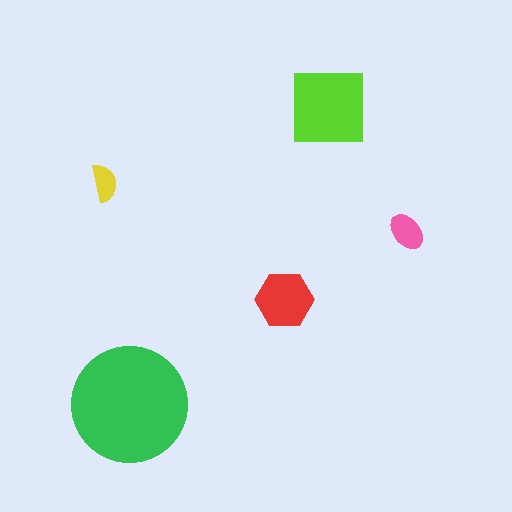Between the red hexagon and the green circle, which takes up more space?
The green circle.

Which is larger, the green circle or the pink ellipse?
The green circle.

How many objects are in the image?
There are 5 objects in the image.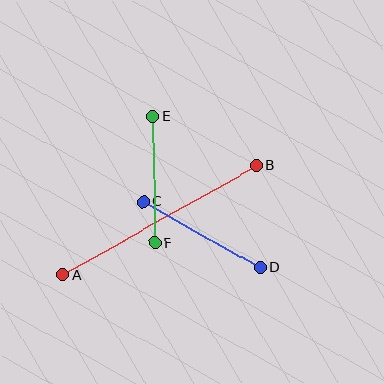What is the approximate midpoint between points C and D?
The midpoint is at approximately (202, 235) pixels.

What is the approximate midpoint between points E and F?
The midpoint is at approximately (154, 180) pixels.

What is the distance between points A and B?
The distance is approximately 222 pixels.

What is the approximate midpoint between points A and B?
The midpoint is at approximately (159, 220) pixels.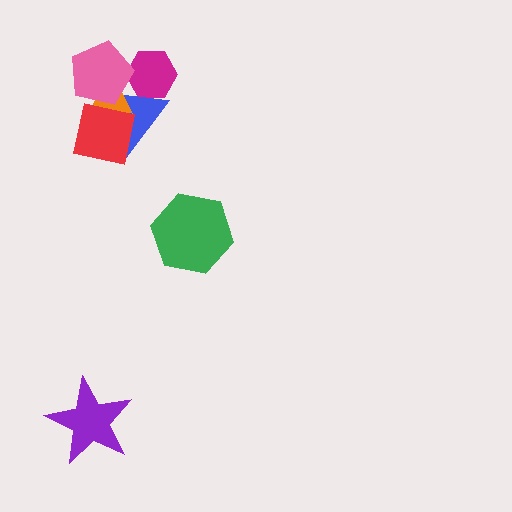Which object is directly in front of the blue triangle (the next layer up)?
The orange triangle is directly in front of the blue triangle.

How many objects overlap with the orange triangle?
3 objects overlap with the orange triangle.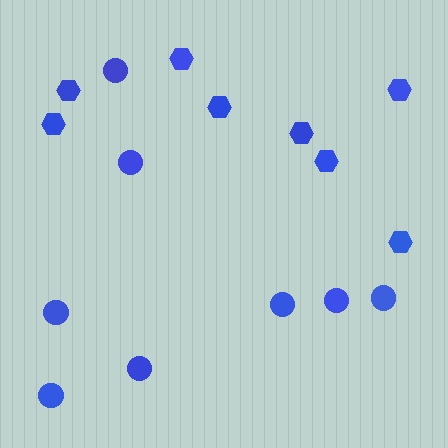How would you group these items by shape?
There are 2 groups: one group of circles (8) and one group of hexagons (8).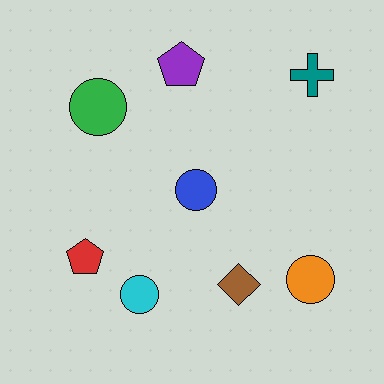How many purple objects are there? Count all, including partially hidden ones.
There is 1 purple object.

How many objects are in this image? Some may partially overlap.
There are 8 objects.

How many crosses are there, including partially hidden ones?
There is 1 cross.